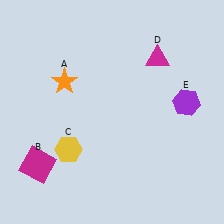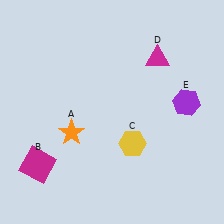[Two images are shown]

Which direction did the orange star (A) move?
The orange star (A) moved down.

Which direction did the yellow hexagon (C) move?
The yellow hexagon (C) moved right.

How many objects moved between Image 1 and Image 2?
2 objects moved between the two images.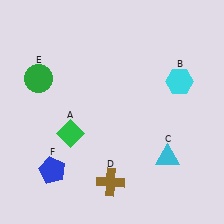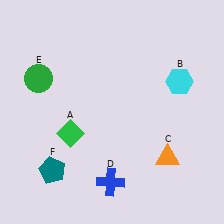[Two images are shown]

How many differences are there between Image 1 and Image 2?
There are 3 differences between the two images.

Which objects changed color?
C changed from cyan to orange. D changed from brown to blue. F changed from blue to teal.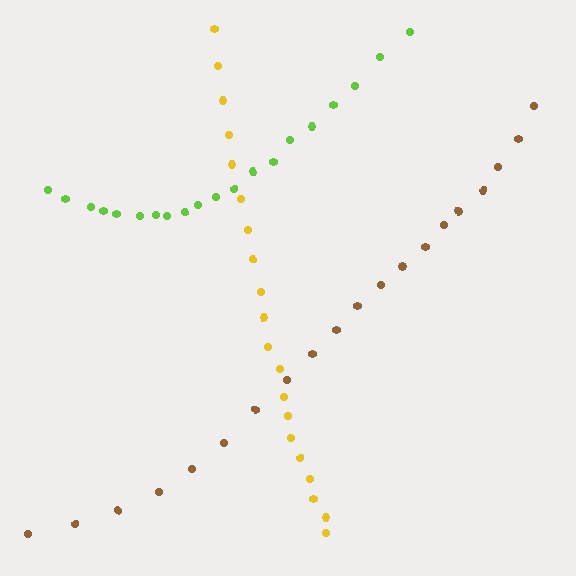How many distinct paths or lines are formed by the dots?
There are 3 distinct paths.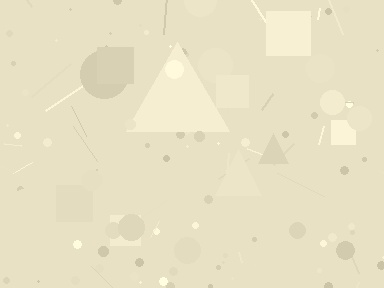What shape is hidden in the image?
A triangle is hidden in the image.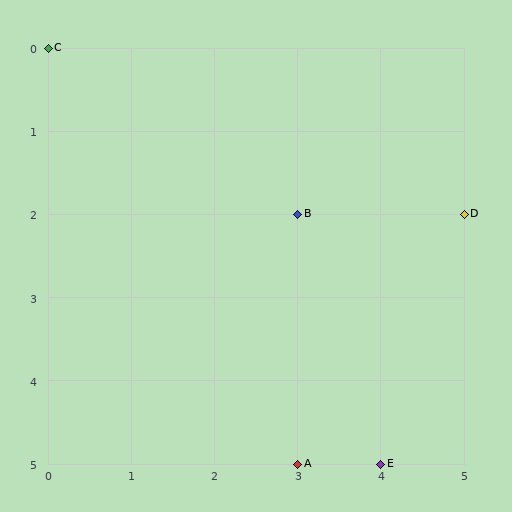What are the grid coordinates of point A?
Point A is at grid coordinates (3, 5).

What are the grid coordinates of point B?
Point B is at grid coordinates (3, 2).